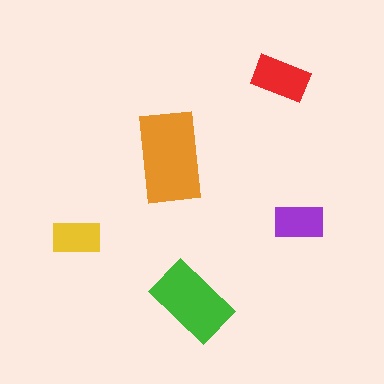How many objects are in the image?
There are 5 objects in the image.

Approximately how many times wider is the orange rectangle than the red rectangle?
About 1.5 times wider.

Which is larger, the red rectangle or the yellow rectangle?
The red one.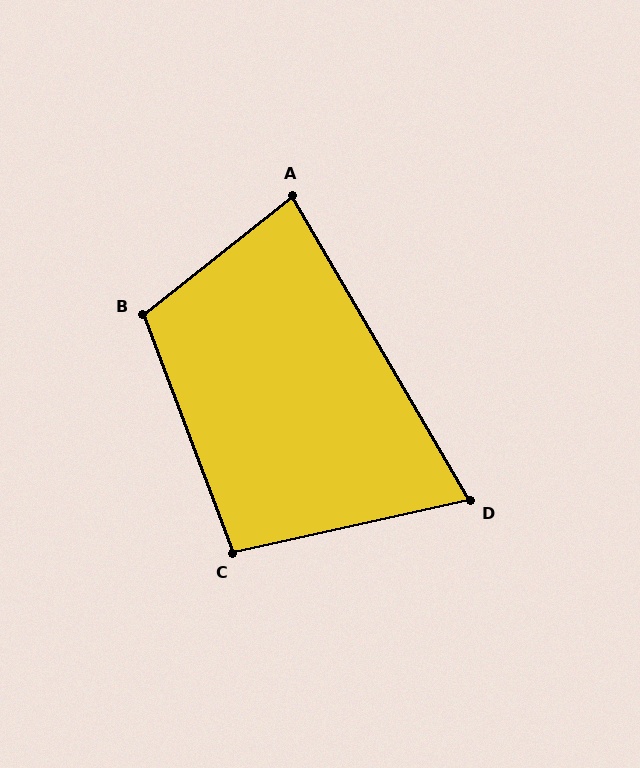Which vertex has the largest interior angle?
B, at approximately 108 degrees.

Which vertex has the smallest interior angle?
D, at approximately 72 degrees.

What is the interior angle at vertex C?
Approximately 98 degrees (obtuse).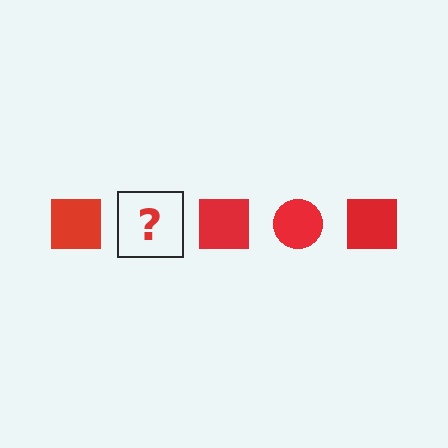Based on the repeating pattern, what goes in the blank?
The blank should be a red circle.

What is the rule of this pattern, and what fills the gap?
The rule is that the pattern cycles through square, circle shapes in red. The gap should be filled with a red circle.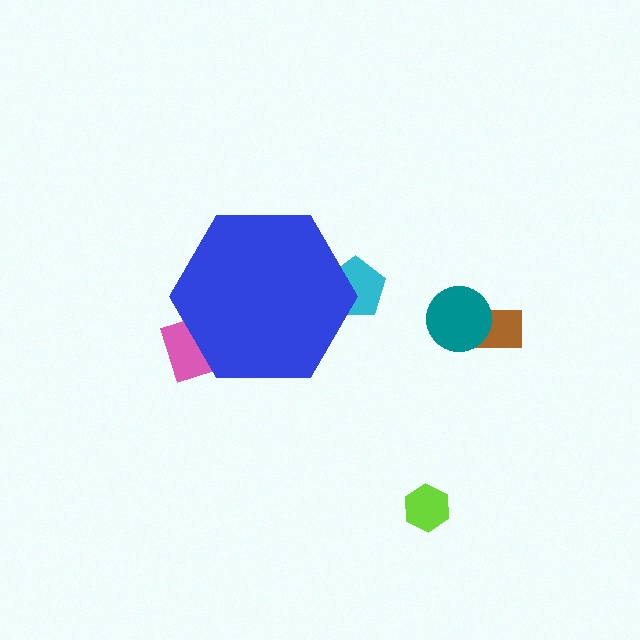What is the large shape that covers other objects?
A blue hexagon.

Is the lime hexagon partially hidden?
No, the lime hexagon is fully visible.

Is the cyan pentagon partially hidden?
Yes, the cyan pentagon is partially hidden behind the blue hexagon.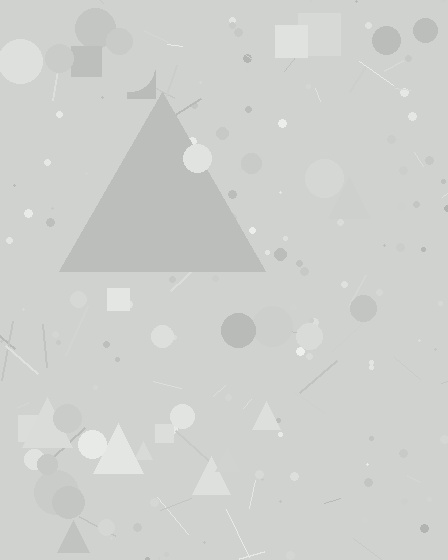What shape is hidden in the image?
A triangle is hidden in the image.